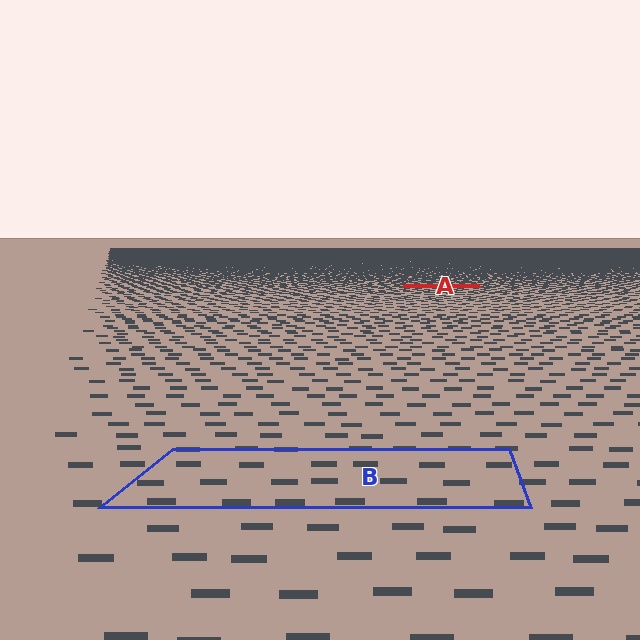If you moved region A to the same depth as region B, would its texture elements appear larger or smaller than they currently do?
They would appear larger. At a closer depth, the same texture elements are projected at a bigger on-screen size.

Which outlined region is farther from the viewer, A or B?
Region A is farther from the viewer — the texture elements inside it appear smaller and more densely packed.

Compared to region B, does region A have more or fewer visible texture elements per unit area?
Region A has more texture elements per unit area — they are packed more densely because it is farther away.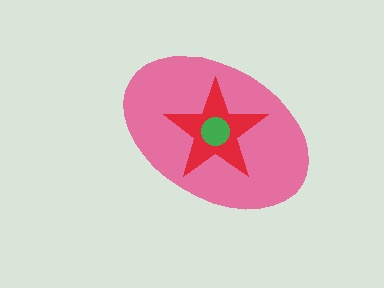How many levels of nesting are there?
3.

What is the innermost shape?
The green circle.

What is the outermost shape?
The pink ellipse.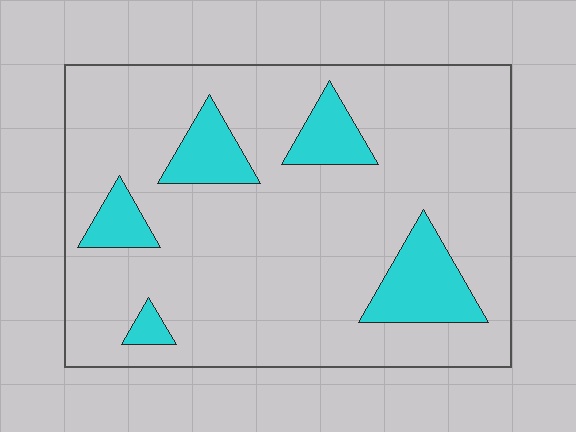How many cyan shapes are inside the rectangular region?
5.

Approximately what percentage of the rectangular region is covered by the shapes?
Approximately 15%.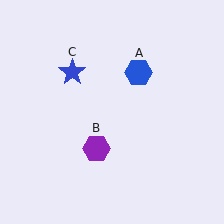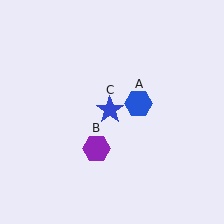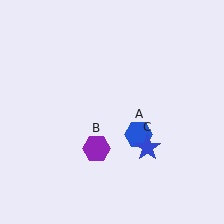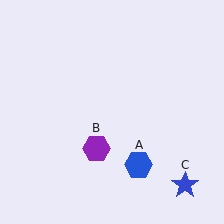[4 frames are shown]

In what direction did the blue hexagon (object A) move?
The blue hexagon (object A) moved down.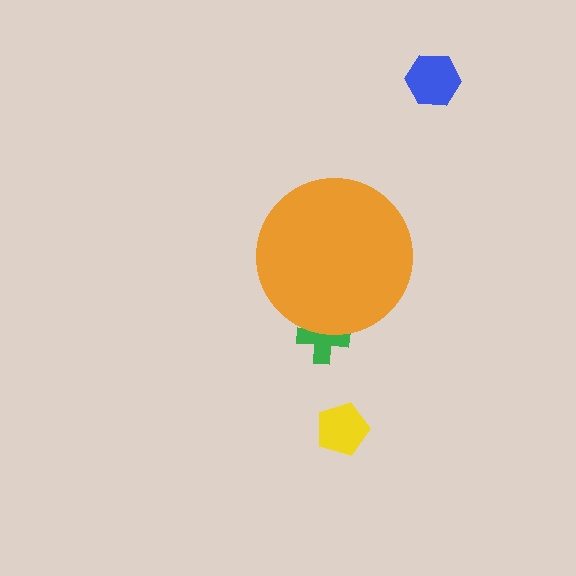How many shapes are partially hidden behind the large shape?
1 shape is partially hidden.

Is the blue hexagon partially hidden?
No, the blue hexagon is fully visible.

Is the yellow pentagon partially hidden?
No, the yellow pentagon is fully visible.